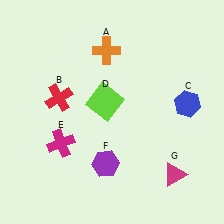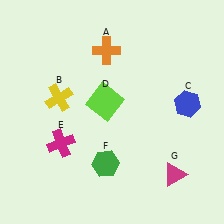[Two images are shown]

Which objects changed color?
B changed from red to yellow. F changed from purple to green.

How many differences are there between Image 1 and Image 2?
There are 2 differences between the two images.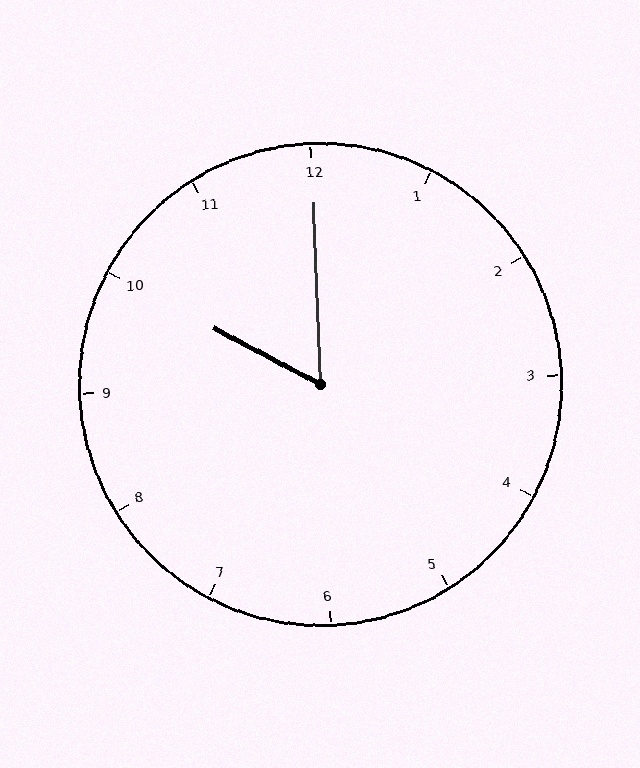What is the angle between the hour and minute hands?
Approximately 60 degrees.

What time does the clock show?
10:00.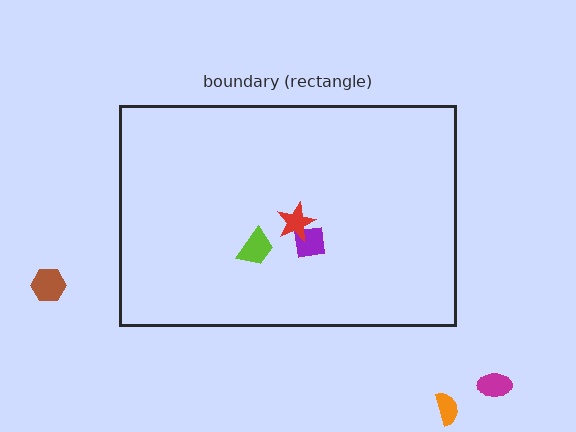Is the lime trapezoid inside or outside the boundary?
Inside.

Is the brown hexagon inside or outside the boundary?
Outside.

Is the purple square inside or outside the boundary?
Inside.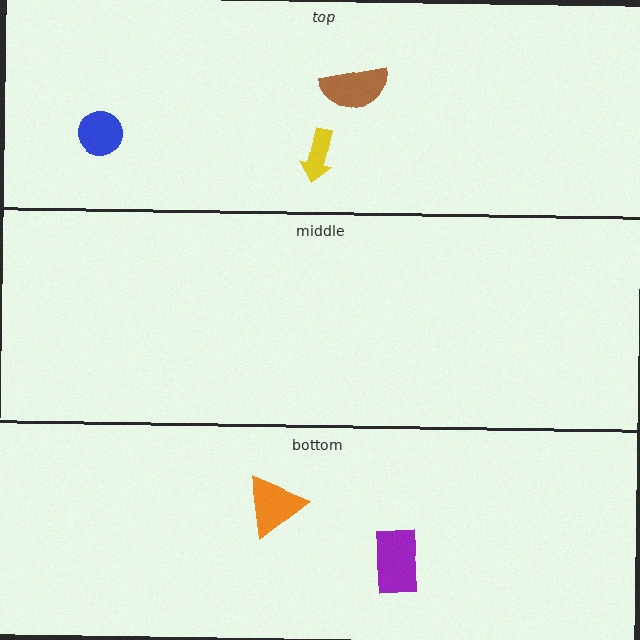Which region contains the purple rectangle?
The bottom region.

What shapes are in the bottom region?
The orange triangle, the purple rectangle.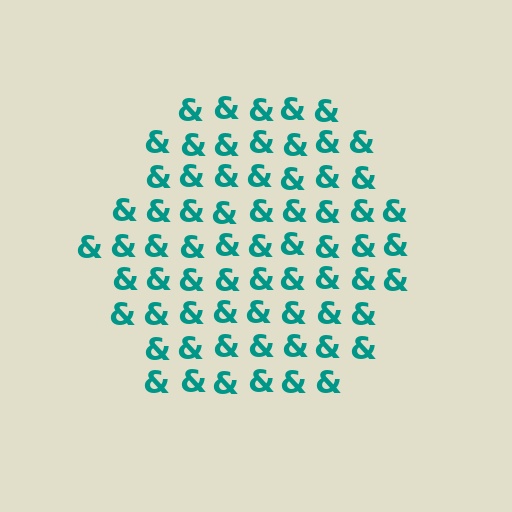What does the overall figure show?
The overall figure shows a hexagon.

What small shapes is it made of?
It is made of small ampersands.